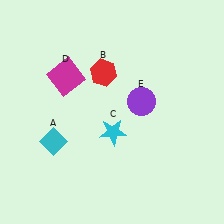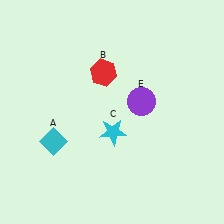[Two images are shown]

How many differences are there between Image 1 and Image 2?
There is 1 difference between the two images.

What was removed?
The magenta square (D) was removed in Image 2.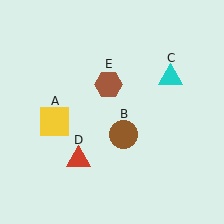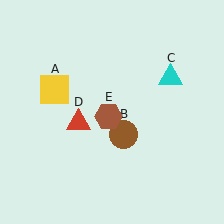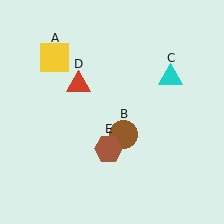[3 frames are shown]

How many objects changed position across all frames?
3 objects changed position: yellow square (object A), red triangle (object D), brown hexagon (object E).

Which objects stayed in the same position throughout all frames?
Brown circle (object B) and cyan triangle (object C) remained stationary.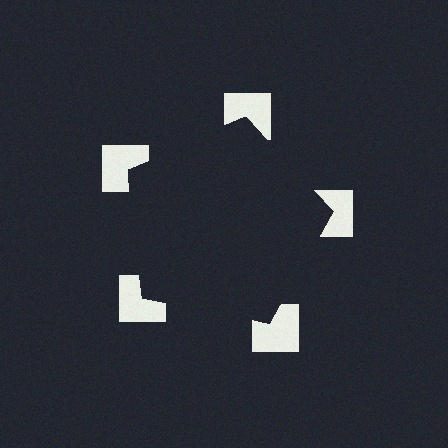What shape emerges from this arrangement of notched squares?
An illusory pentagon — its edges are inferred from the aligned wedge cuts in the notched squares, not physically drawn.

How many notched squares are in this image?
There are 5 — one at each vertex of the illusory pentagon.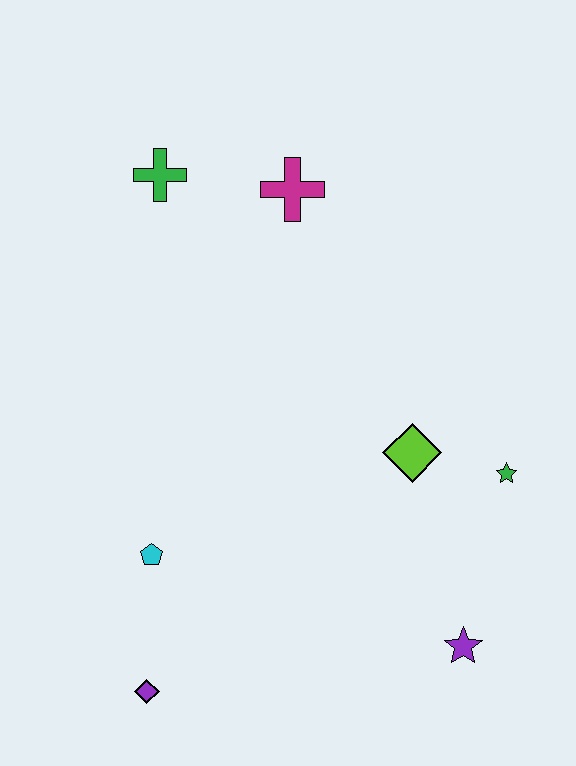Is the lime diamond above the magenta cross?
No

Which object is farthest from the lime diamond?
The green cross is farthest from the lime diamond.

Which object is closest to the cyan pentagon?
The purple diamond is closest to the cyan pentagon.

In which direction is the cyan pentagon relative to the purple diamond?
The cyan pentagon is above the purple diamond.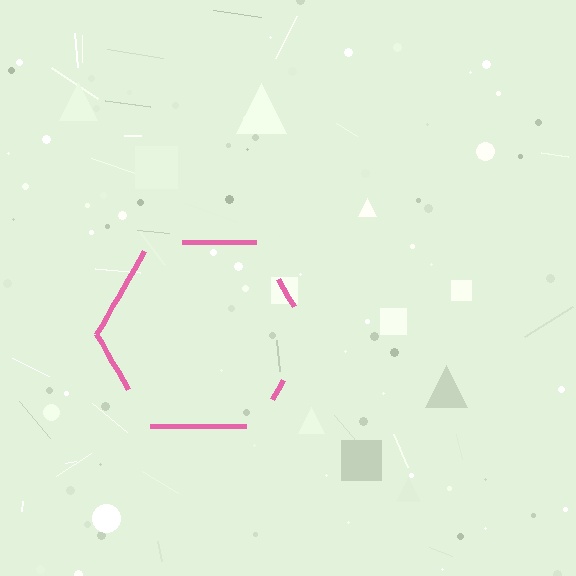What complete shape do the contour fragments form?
The contour fragments form a hexagon.